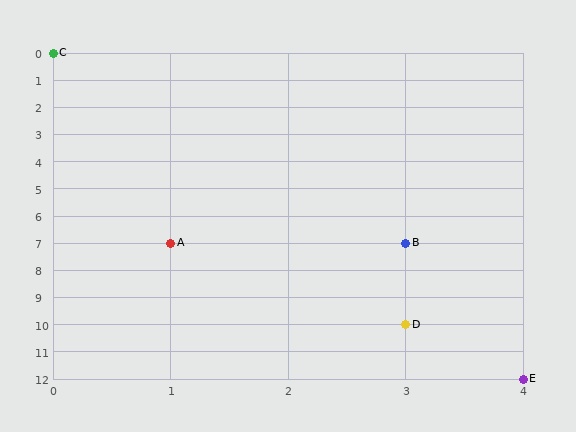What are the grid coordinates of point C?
Point C is at grid coordinates (0, 0).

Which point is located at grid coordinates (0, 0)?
Point C is at (0, 0).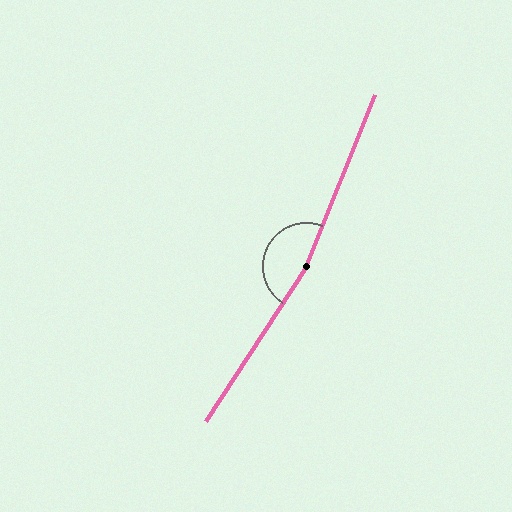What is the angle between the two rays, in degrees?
Approximately 169 degrees.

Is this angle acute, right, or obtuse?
It is obtuse.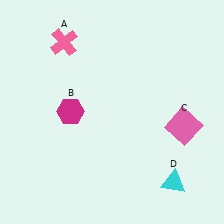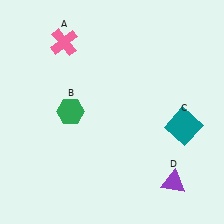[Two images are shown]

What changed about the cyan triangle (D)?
In Image 1, D is cyan. In Image 2, it changed to purple.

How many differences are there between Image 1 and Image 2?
There are 3 differences between the two images.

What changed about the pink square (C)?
In Image 1, C is pink. In Image 2, it changed to teal.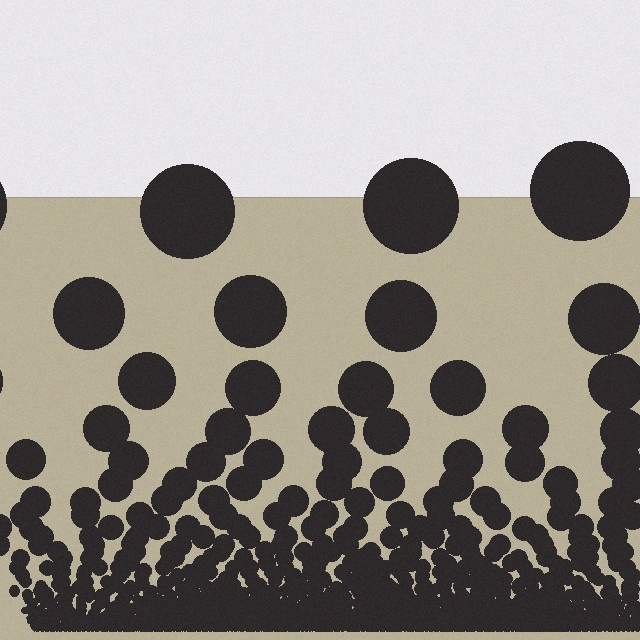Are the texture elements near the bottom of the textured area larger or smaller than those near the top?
Smaller. The gradient is inverted — elements near the bottom are smaller and denser.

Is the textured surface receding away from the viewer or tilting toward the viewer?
The surface appears to tilt toward the viewer. Texture elements get larger and sparser toward the top.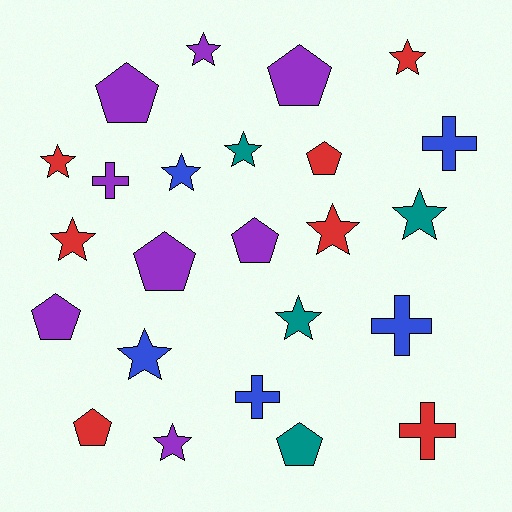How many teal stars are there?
There are 3 teal stars.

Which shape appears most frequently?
Star, with 11 objects.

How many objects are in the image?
There are 24 objects.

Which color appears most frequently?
Purple, with 8 objects.